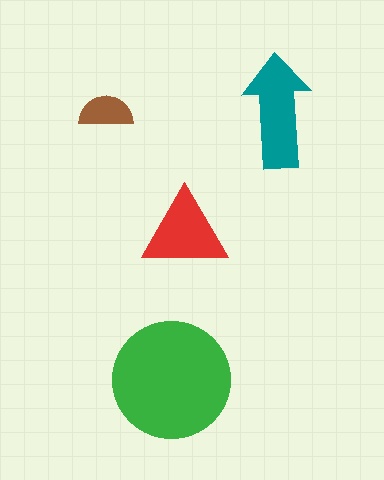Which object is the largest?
The green circle.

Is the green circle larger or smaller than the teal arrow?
Larger.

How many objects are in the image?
There are 4 objects in the image.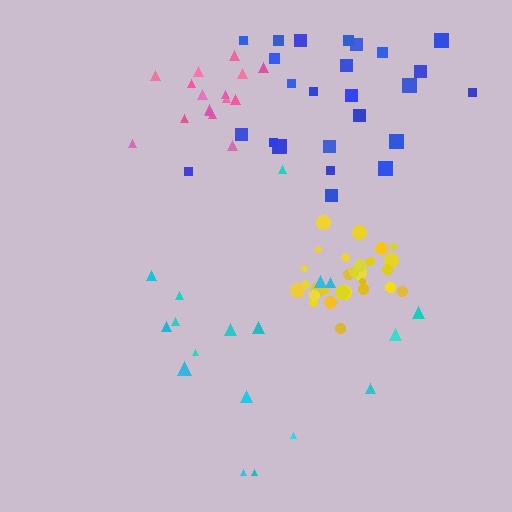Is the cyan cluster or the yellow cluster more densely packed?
Yellow.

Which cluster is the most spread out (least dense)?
Cyan.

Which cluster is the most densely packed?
Yellow.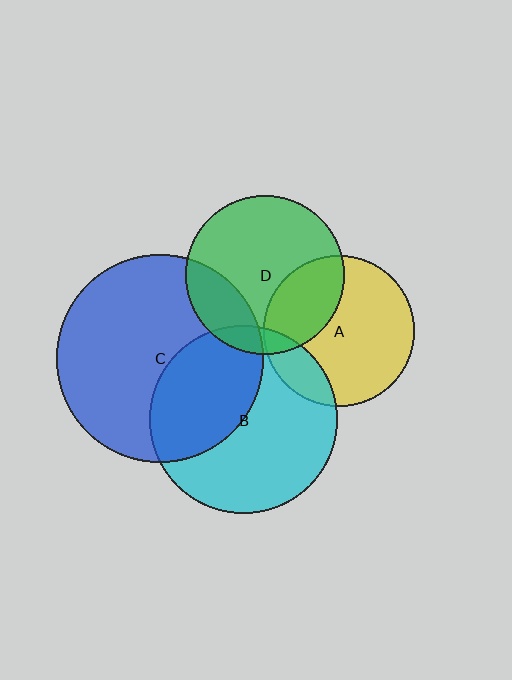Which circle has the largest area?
Circle C (blue).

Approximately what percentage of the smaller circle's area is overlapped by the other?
Approximately 20%.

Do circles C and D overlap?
Yes.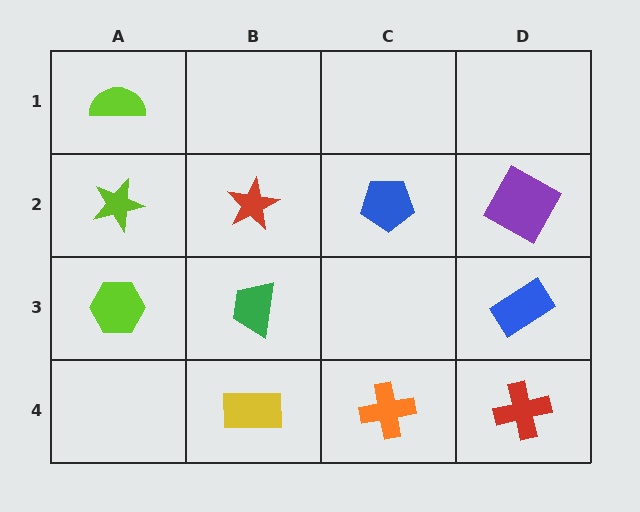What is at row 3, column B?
A green trapezoid.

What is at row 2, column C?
A blue pentagon.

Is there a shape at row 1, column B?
No, that cell is empty.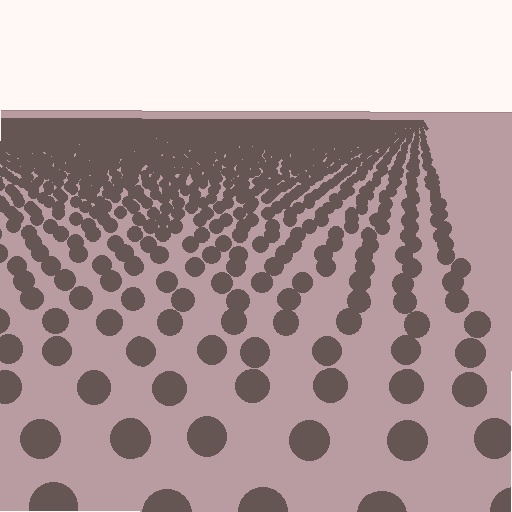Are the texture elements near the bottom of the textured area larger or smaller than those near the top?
Larger. Near the bottom, elements are closer to the viewer and appear at a bigger on-screen size.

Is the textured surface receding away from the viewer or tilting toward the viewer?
The surface is receding away from the viewer. Texture elements get smaller and denser toward the top.